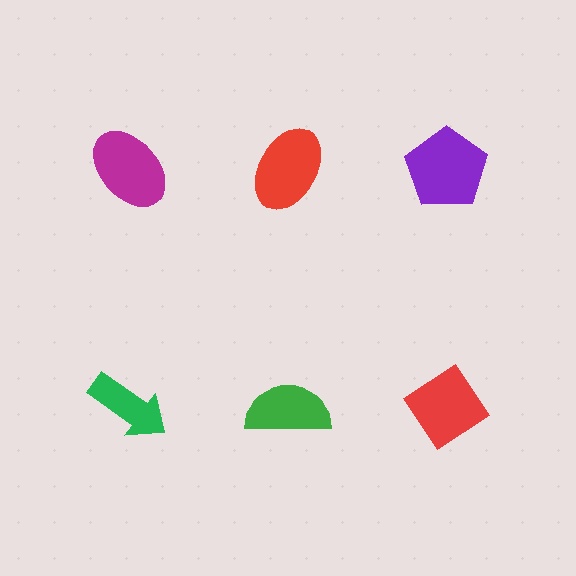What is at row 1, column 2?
A red ellipse.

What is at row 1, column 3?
A purple pentagon.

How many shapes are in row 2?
3 shapes.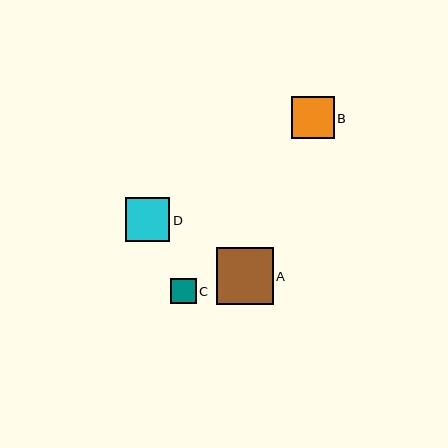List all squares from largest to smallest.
From largest to smallest: A, D, B, C.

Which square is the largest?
Square A is the largest with a size of approximately 57 pixels.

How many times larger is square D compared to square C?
Square D is approximately 1.7 times the size of square C.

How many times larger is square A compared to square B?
Square A is approximately 1.3 times the size of square B.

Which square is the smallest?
Square C is the smallest with a size of approximately 26 pixels.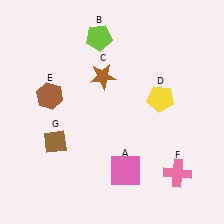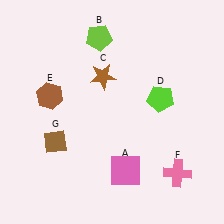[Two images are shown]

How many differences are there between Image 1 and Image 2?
There is 1 difference between the two images.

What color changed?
The pentagon (D) changed from yellow in Image 1 to lime in Image 2.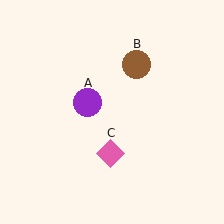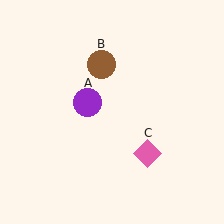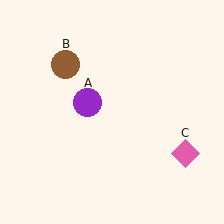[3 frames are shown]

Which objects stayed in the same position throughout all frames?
Purple circle (object A) remained stationary.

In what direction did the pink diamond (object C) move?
The pink diamond (object C) moved right.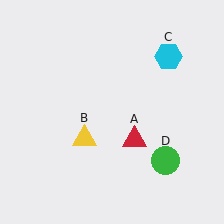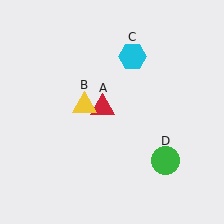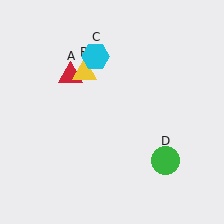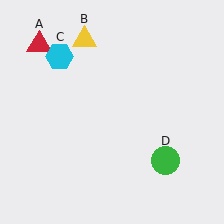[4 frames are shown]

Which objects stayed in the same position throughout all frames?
Green circle (object D) remained stationary.